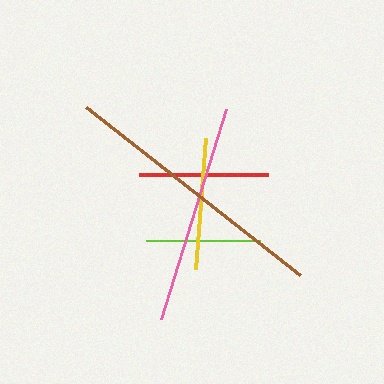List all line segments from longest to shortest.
From longest to shortest: brown, pink, yellow, red, lime.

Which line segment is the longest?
The brown line is the longest at approximately 272 pixels.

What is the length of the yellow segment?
The yellow segment is approximately 131 pixels long.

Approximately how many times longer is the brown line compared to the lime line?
The brown line is approximately 2.4 times the length of the lime line.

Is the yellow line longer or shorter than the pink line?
The pink line is longer than the yellow line.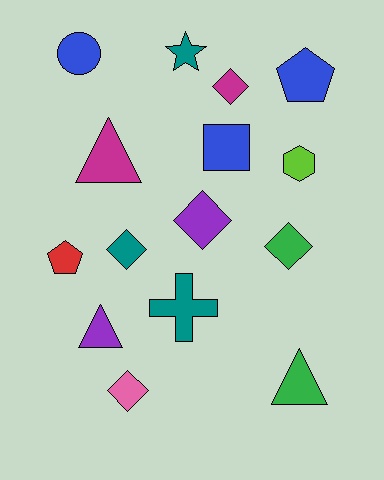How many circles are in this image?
There is 1 circle.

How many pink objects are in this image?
There is 1 pink object.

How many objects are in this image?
There are 15 objects.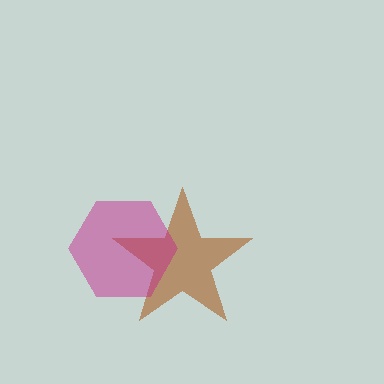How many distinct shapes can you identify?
There are 2 distinct shapes: a brown star, a magenta hexagon.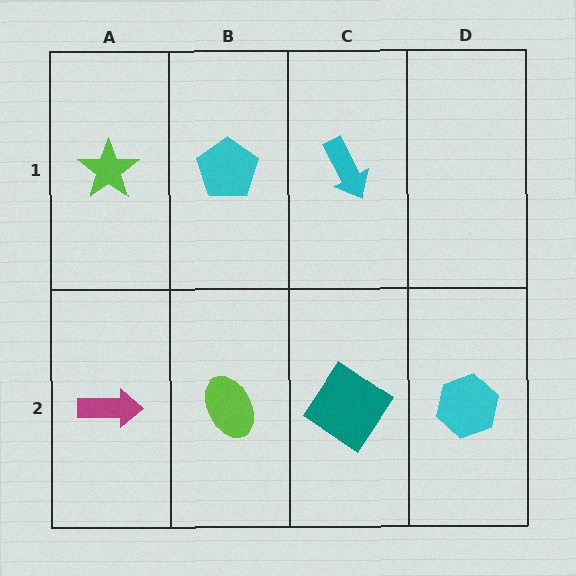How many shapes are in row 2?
4 shapes.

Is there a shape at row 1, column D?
No, that cell is empty.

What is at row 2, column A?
A magenta arrow.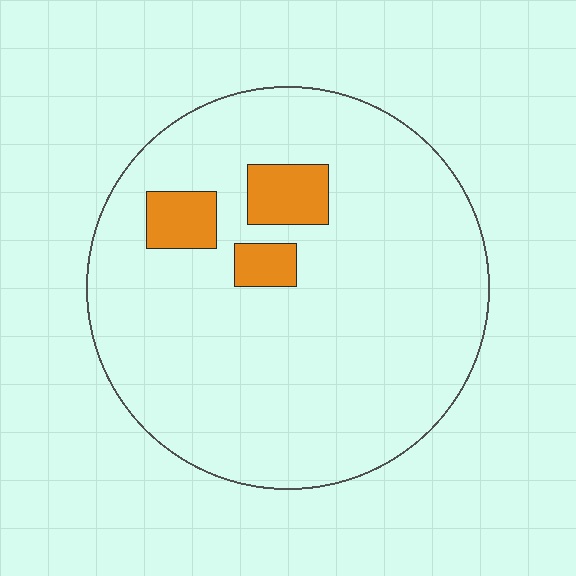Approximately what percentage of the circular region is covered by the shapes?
Approximately 10%.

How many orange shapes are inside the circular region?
3.